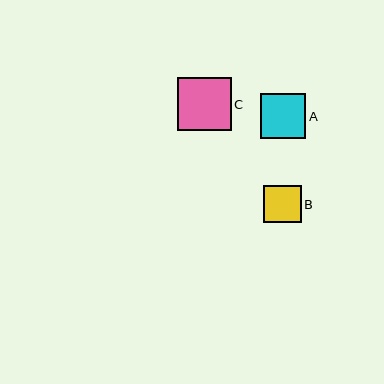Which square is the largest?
Square C is the largest with a size of approximately 54 pixels.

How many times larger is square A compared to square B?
Square A is approximately 1.2 times the size of square B.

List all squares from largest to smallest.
From largest to smallest: C, A, B.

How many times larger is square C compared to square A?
Square C is approximately 1.2 times the size of square A.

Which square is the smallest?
Square B is the smallest with a size of approximately 37 pixels.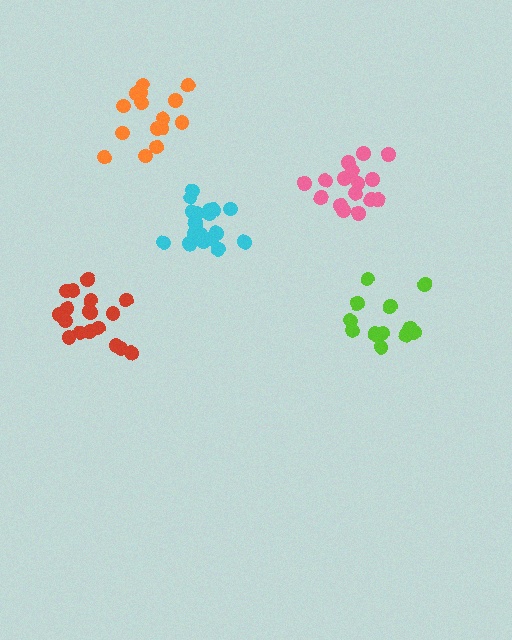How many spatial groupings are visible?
There are 5 spatial groupings.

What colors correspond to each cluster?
The clusters are colored: cyan, orange, lime, red, pink.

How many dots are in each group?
Group 1: 19 dots, Group 2: 16 dots, Group 3: 14 dots, Group 4: 18 dots, Group 5: 17 dots (84 total).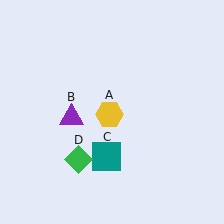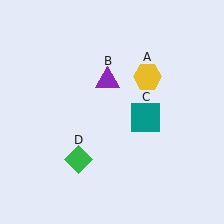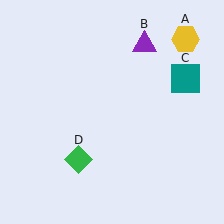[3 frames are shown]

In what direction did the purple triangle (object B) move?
The purple triangle (object B) moved up and to the right.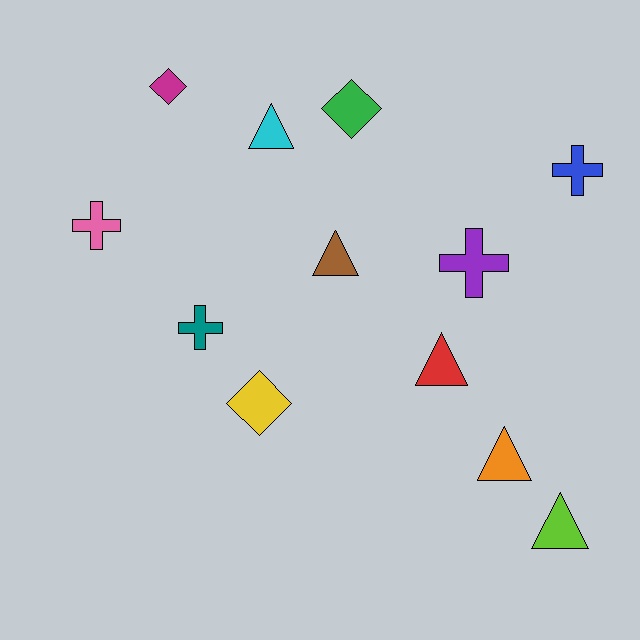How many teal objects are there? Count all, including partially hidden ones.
There is 1 teal object.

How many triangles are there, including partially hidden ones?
There are 5 triangles.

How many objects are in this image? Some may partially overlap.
There are 12 objects.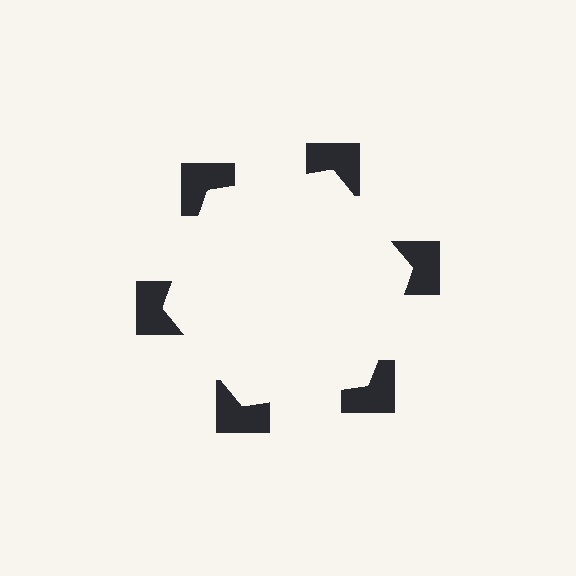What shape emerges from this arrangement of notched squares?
An illusory hexagon — its edges are inferred from the aligned wedge cuts in the notched squares, not physically drawn.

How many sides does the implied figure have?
6 sides.